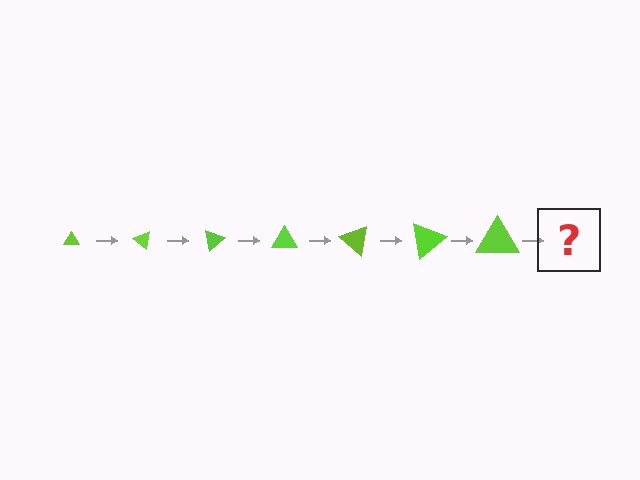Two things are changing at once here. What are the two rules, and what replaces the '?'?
The two rules are that the triangle grows larger each step and it rotates 40 degrees each step. The '?' should be a triangle, larger than the previous one and rotated 280 degrees from the start.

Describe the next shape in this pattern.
It should be a triangle, larger than the previous one and rotated 280 degrees from the start.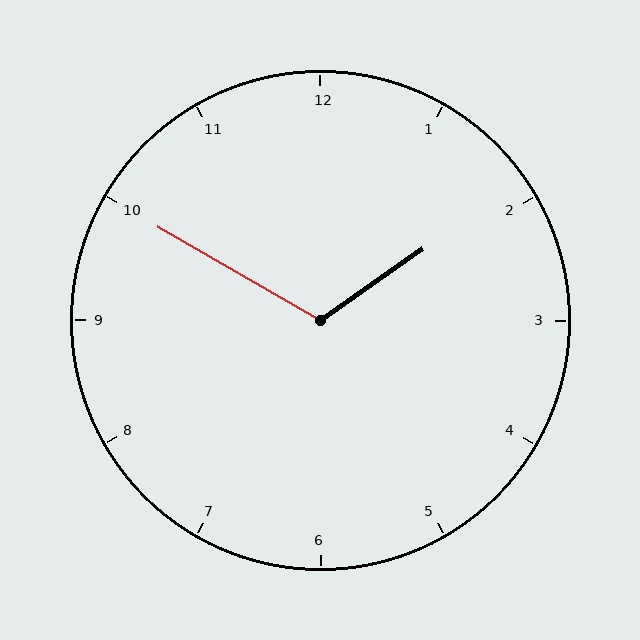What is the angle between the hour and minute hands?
Approximately 115 degrees.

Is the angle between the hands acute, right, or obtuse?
It is obtuse.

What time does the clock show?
1:50.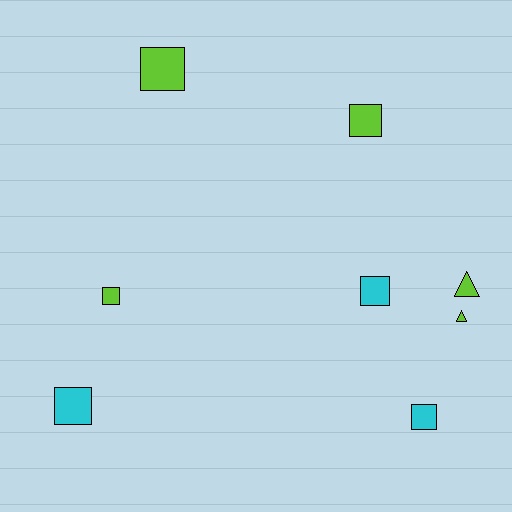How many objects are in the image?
There are 8 objects.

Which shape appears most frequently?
Square, with 6 objects.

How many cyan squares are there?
There are 3 cyan squares.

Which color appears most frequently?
Lime, with 5 objects.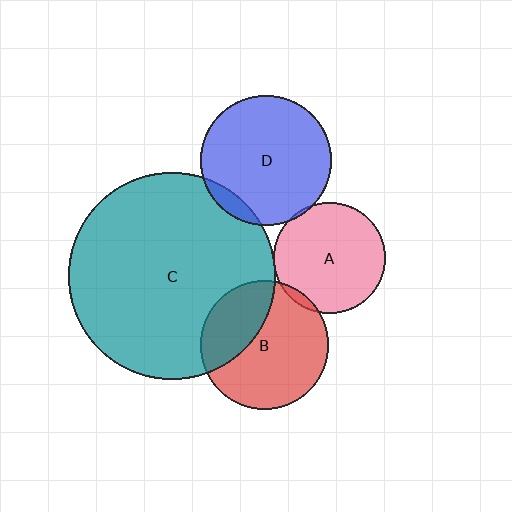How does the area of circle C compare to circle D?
Approximately 2.5 times.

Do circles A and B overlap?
Yes.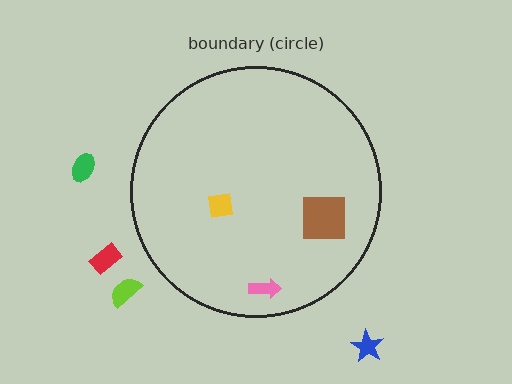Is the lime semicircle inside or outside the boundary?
Outside.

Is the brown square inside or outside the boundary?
Inside.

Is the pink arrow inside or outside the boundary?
Inside.